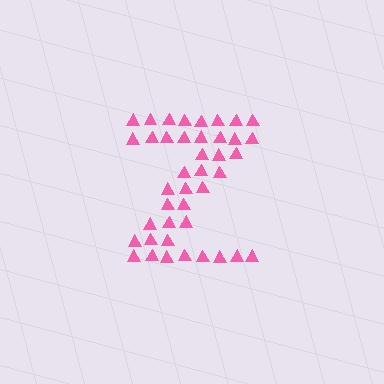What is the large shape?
The large shape is the letter Z.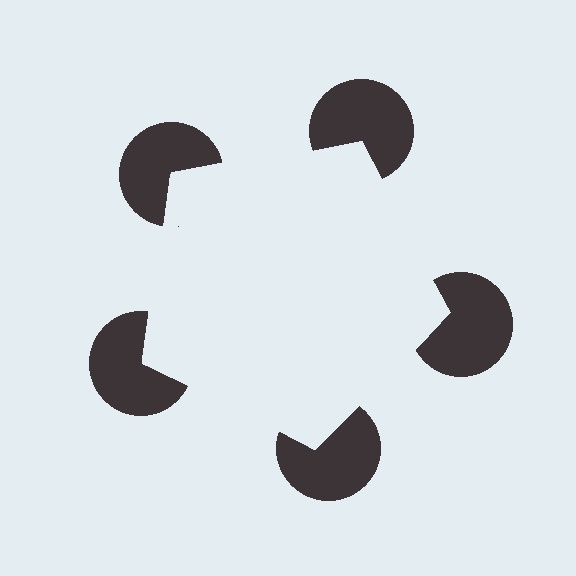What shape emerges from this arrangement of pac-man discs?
An illusory pentagon — its edges are inferred from the aligned wedge cuts in the pac-man discs, not physically drawn.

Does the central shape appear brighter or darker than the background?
It typically appears slightly brighter than the background, even though no actual brightness change is drawn.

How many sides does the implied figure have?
5 sides.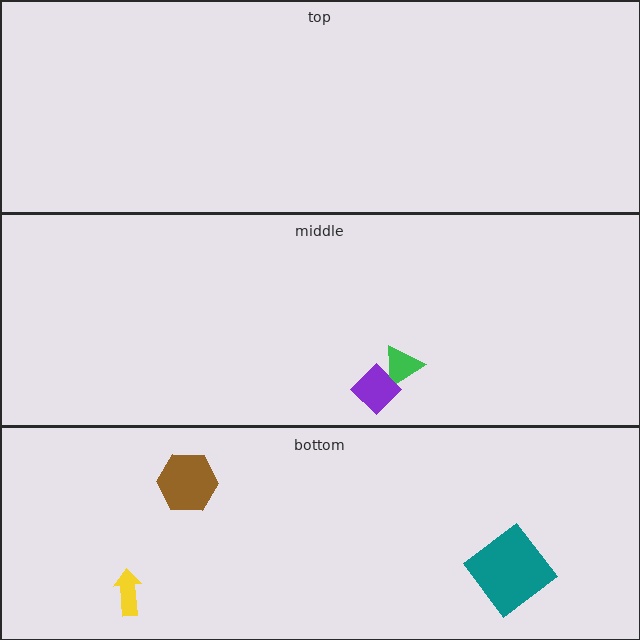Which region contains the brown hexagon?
The bottom region.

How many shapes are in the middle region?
2.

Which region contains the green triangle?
The middle region.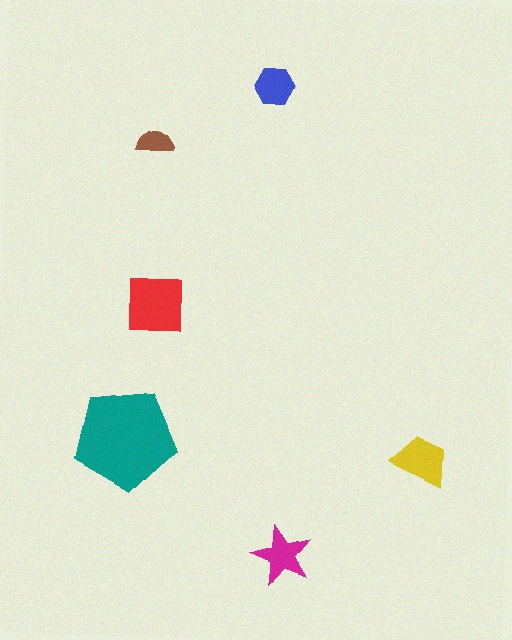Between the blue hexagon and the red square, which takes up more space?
The red square.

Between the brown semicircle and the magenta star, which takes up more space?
The magenta star.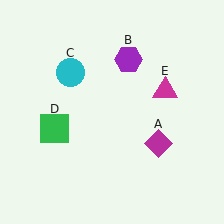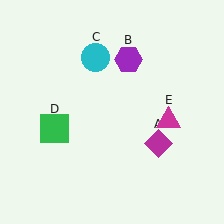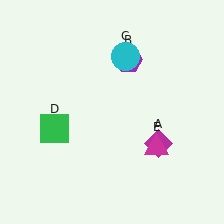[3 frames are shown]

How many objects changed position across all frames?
2 objects changed position: cyan circle (object C), magenta triangle (object E).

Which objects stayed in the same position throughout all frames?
Magenta diamond (object A) and purple hexagon (object B) and green square (object D) remained stationary.